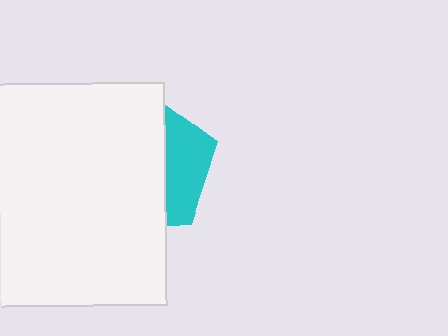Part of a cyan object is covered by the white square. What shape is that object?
It is a pentagon.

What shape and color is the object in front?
The object in front is a white square.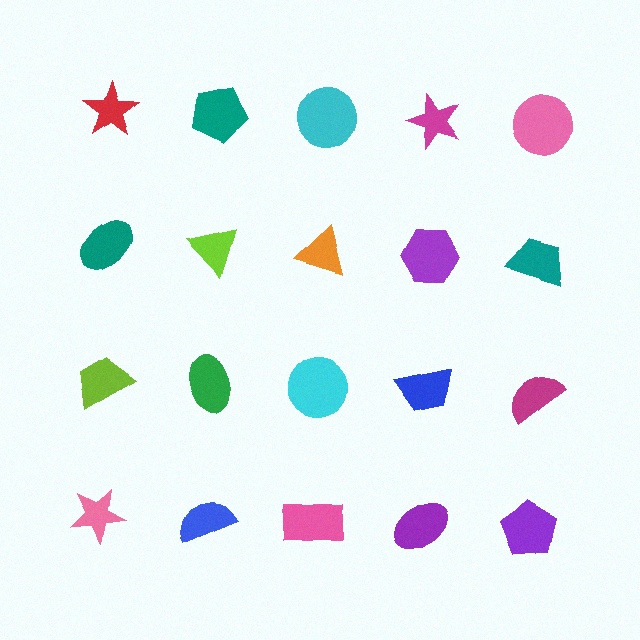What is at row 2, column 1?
A teal ellipse.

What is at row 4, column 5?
A purple pentagon.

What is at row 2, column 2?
A lime triangle.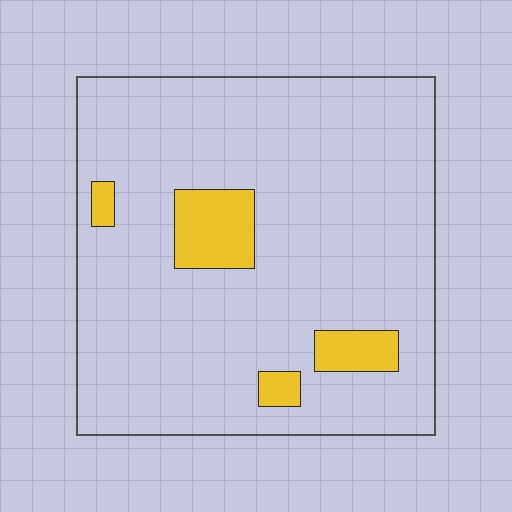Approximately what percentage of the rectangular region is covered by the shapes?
Approximately 10%.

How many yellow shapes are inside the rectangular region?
4.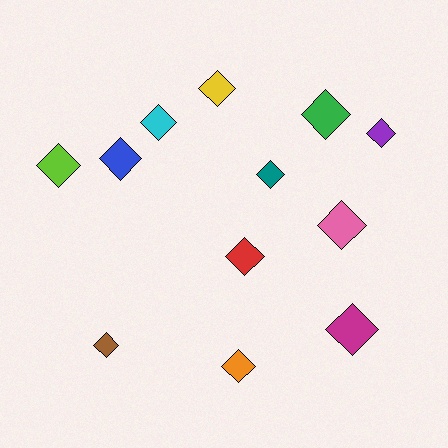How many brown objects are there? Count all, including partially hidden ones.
There is 1 brown object.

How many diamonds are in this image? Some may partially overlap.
There are 12 diamonds.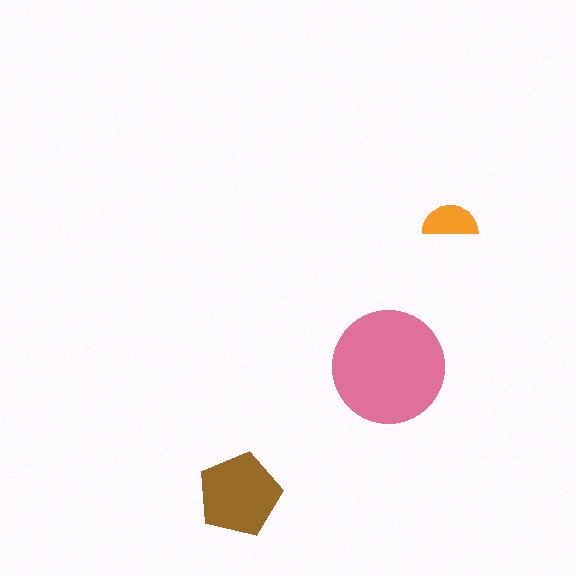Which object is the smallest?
The orange semicircle.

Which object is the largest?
The pink circle.